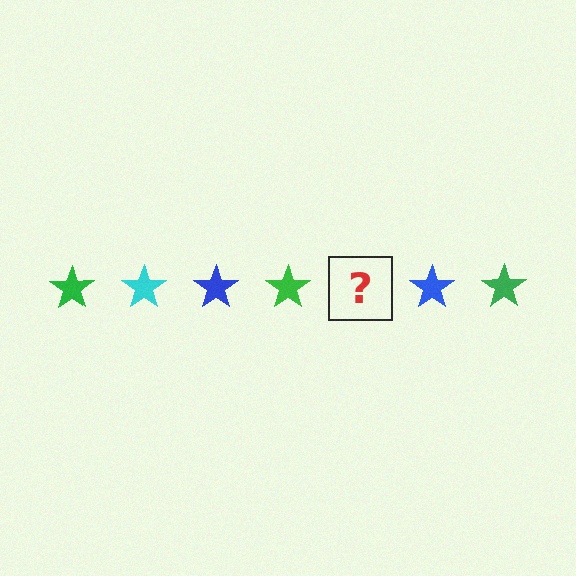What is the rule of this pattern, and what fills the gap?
The rule is that the pattern cycles through green, cyan, blue stars. The gap should be filled with a cyan star.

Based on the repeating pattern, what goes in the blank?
The blank should be a cyan star.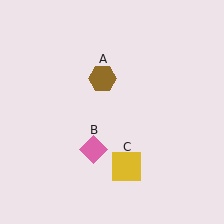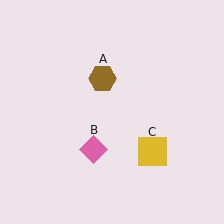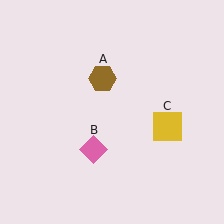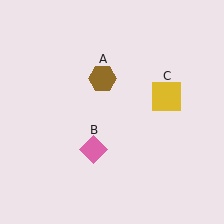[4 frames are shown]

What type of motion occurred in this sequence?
The yellow square (object C) rotated counterclockwise around the center of the scene.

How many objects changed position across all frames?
1 object changed position: yellow square (object C).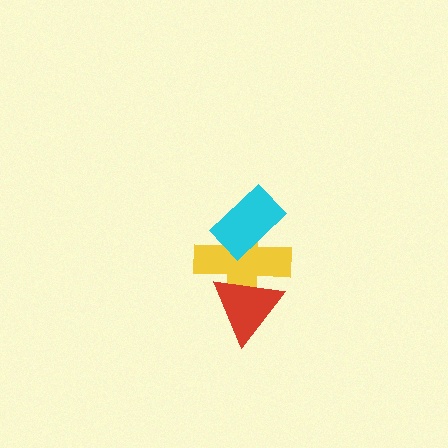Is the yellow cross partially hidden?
Yes, it is partially covered by another shape.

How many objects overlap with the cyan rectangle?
1 object overlaps with the cyan rectangle.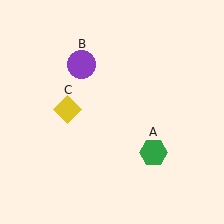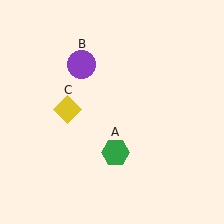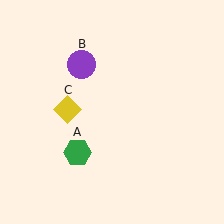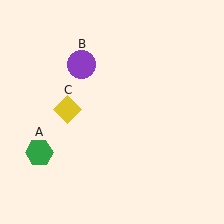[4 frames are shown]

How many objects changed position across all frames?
1 object changed position: green hexagon (object A).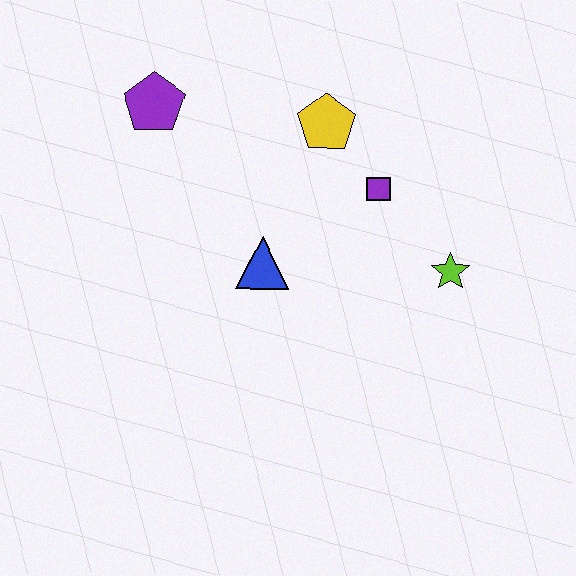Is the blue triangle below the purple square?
Yes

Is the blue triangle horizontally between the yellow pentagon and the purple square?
No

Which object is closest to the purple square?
The yellow pentagon is closest to the purple square.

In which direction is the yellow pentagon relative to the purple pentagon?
The yellow pentagon is to the right of the purple pentagon.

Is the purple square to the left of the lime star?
Yes